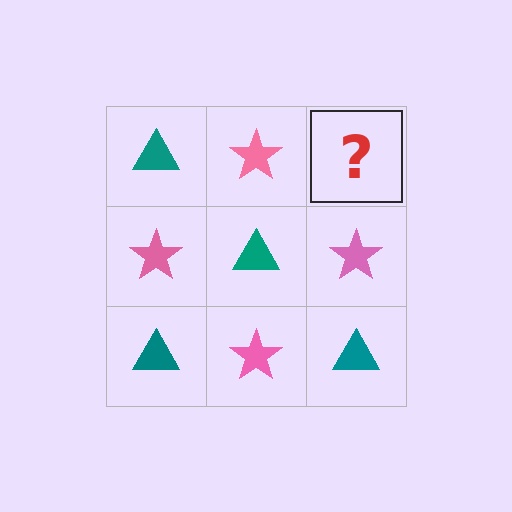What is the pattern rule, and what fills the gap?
The rule is that it alternates teal triangle and pink star in a checkerboard pattern. The gap should be filled with a teal triangle.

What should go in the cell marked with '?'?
The missing cell should contain a teal triangle.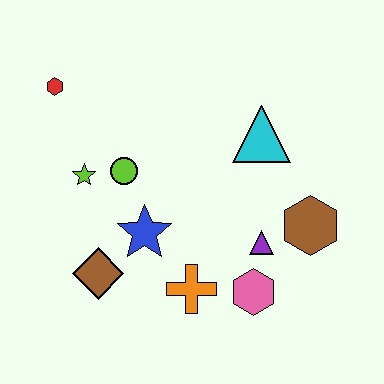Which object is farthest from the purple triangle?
The red hexagon is farthest from the purple triangle.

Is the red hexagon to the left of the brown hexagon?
Yes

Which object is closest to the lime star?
The lime circle is closest to the lime star.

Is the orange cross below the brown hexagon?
Yes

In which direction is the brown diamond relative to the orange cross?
The brown diamond is to the left of the orange cross.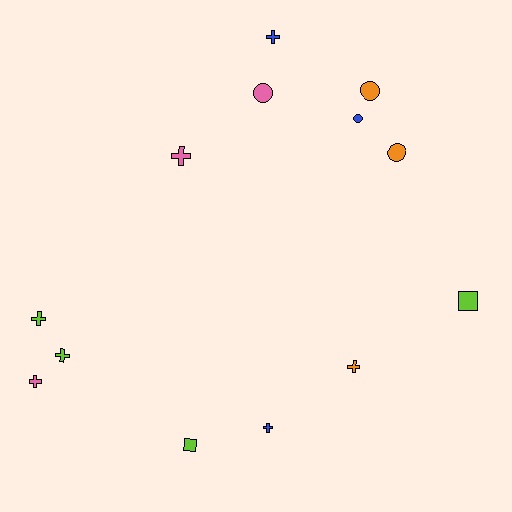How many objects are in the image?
There are 13 objects.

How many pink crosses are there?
There are 2 pink crosses.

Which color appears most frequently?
Lime, with 4 objects.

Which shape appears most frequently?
Cross, with 7 objects.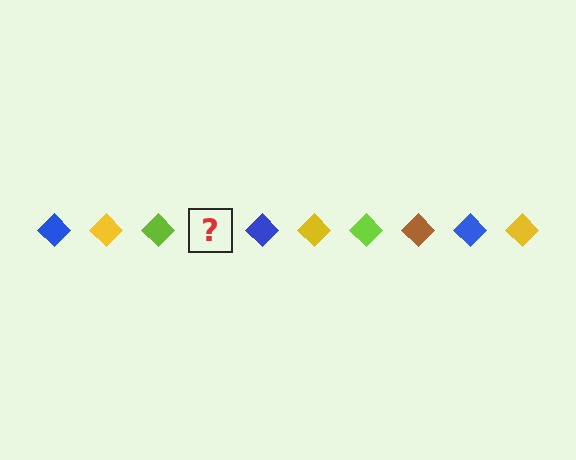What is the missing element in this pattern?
The missing element is a brown diamond.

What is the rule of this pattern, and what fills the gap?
The rule is that the pattern cycles through blue, yellow, lime, brown diamonds. The gap should be filled with a brown diamond.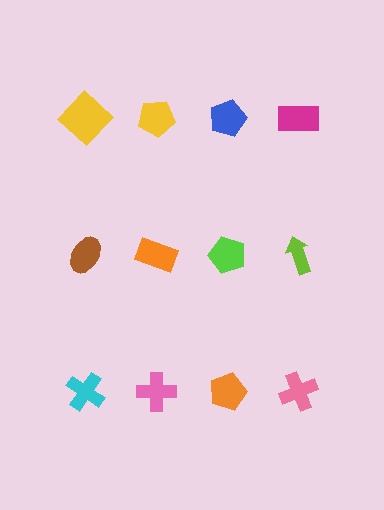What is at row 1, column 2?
A yellow pentagon.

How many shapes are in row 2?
4 shapes.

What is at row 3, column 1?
A cyan cross.